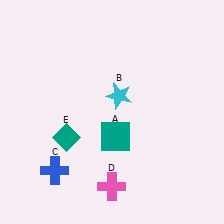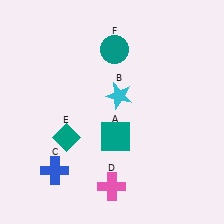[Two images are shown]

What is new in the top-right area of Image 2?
A teal circle (F) was added in the top-right area of Image 2.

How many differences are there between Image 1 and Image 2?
There is 1 difference between the two images.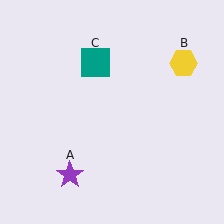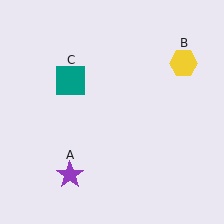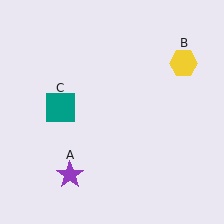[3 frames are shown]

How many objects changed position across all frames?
1 object changed position: teal square (object C).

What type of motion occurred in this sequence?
The teal square (object C) rotated counterclockwise around the center of the scene.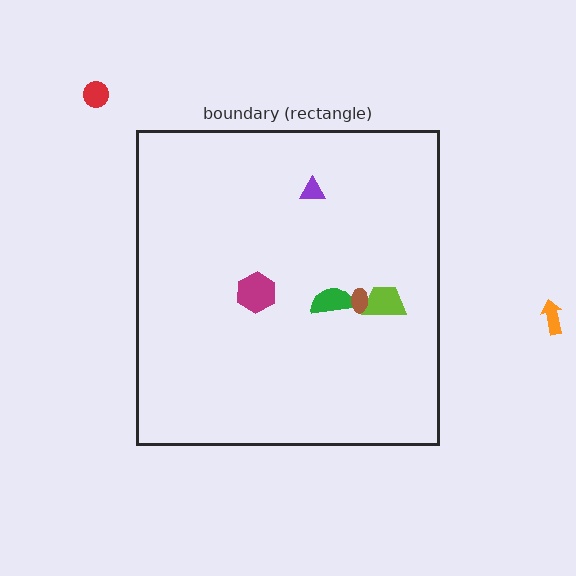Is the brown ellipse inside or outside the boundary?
Inside.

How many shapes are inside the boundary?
5 inside, 2 outside.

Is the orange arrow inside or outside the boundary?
Outside.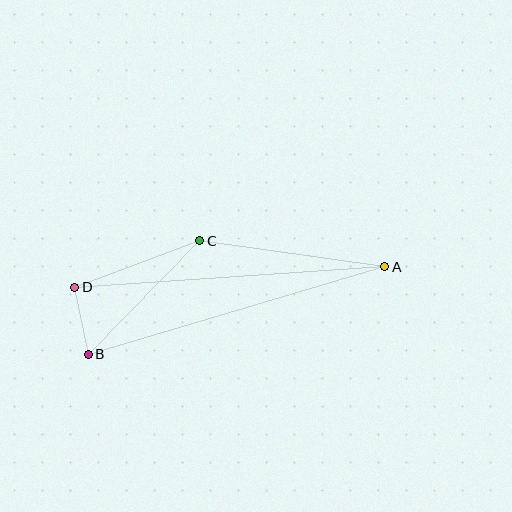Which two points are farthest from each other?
Points A and D are farthest from each other.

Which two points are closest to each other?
Points B and D are closest to each other.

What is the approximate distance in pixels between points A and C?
The distance between A and C is approximately 187 pixels.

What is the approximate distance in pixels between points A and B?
The distance between A and B is approximately 309 pixels.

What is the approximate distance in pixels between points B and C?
The distance between B and C is approximately 159 pixels.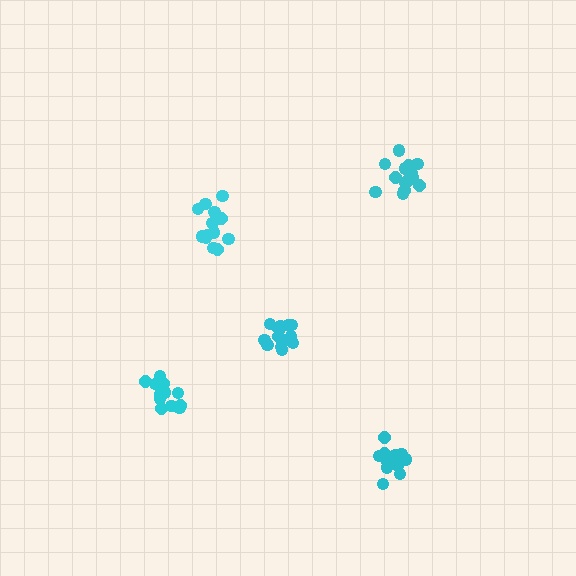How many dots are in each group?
Group 1: 15 dots, Group 2: 13 dots, Group 3: 15 dots, Group 4: 14 dots, Group 5: 12 dots (69 total).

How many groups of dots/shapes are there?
There are 5 groups.